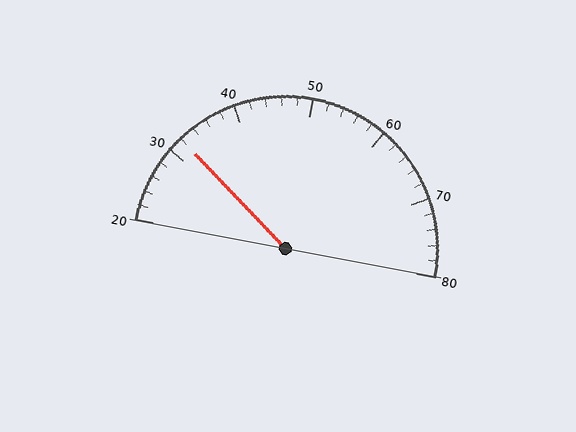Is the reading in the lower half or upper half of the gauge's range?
The reading is in the lower half of the range (20 to 80).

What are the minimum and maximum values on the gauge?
The gauge ranges from 20 to 80.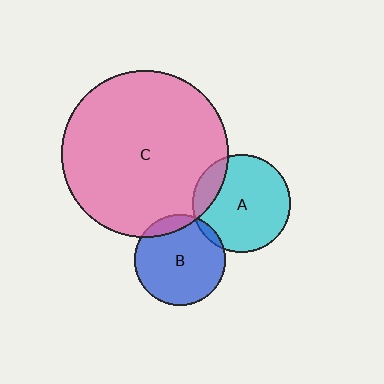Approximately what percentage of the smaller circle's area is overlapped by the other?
Approximately 15%.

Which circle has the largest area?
Circle C (pink).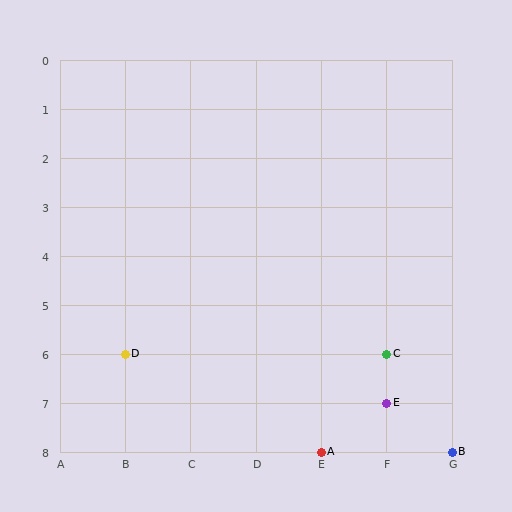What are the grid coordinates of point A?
Point A is at grid coordinates (E, 8).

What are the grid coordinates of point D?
Point D is at grid coordinates (B, 6).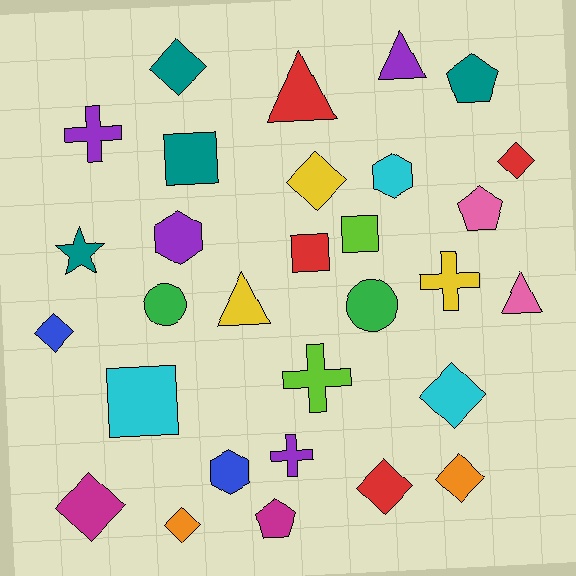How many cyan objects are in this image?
There are 3 cyan objects.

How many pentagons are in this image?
There are 3 pentagons.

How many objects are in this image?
There are 30 objects.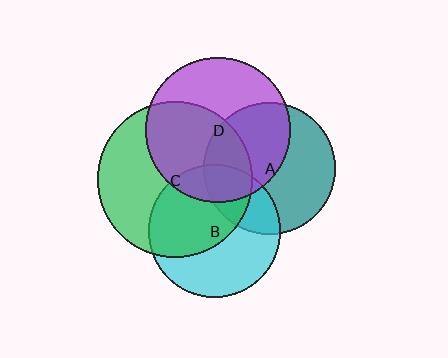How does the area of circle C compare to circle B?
Approximately 1.4 times.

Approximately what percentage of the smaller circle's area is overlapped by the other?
Approximately 50%.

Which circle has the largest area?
Circle C (green).